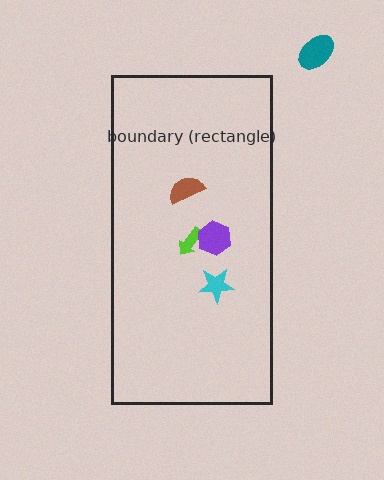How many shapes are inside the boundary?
4 inside, 1 outside.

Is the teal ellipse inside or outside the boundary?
Outside.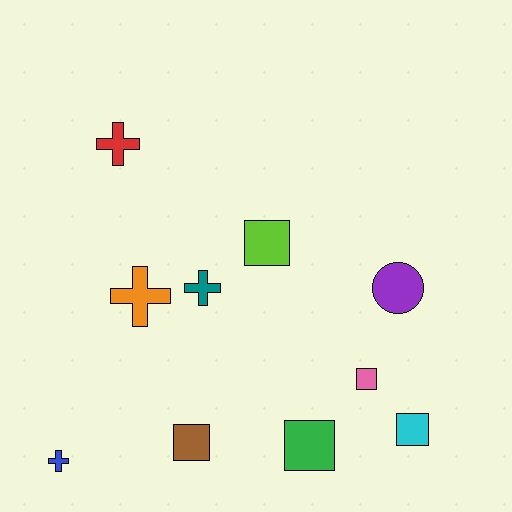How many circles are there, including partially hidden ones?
There is 1 circle.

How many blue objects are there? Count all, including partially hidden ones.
There is 1 blue object.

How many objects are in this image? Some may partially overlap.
There are 10 objects.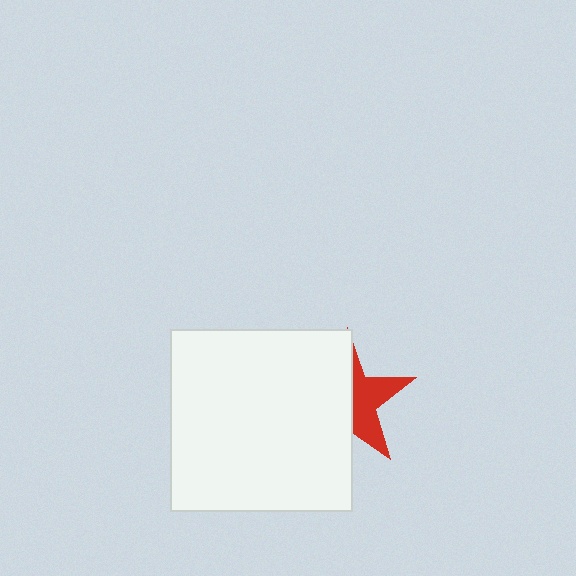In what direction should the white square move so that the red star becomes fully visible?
The white square should move left. That is the shortest direction to clear the overlap and leave the red star fully visible.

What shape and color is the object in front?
The object in front is a white square.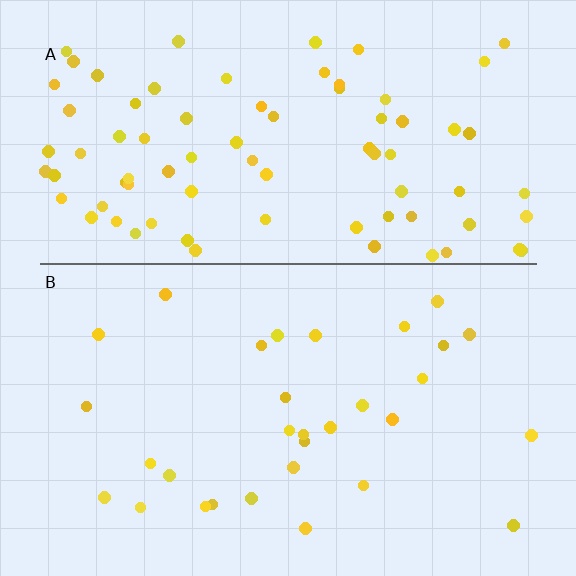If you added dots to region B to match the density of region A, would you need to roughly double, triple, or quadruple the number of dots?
Approximately triple.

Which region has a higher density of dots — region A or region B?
A (the top).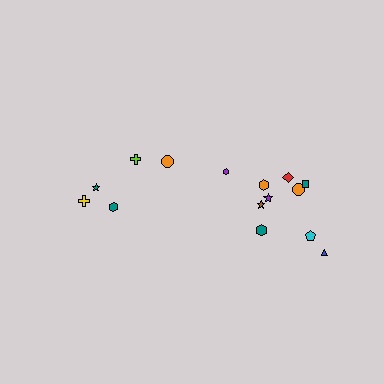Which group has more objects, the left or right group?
The right group.